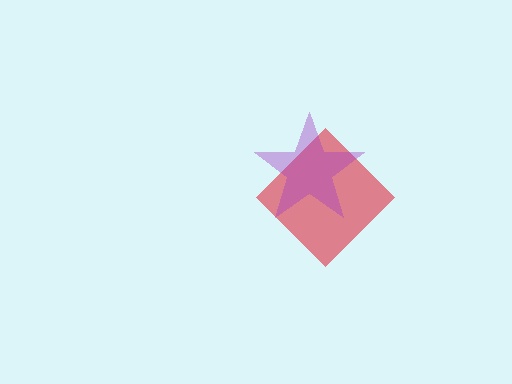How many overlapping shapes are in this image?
There are 2 overlapping shapes in the image.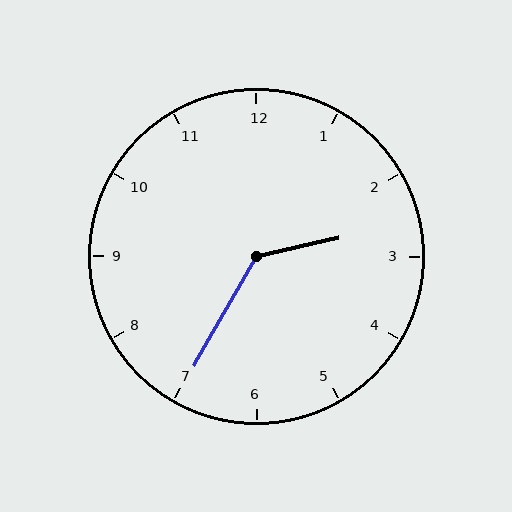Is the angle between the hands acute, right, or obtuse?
It is obtuse.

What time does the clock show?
2:35.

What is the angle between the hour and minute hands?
Approximately 132 degrees.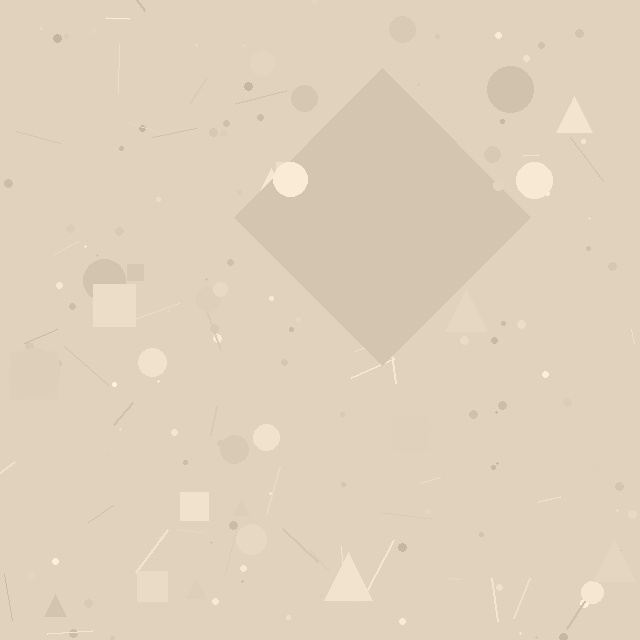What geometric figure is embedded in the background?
A diamond is embedded in the background.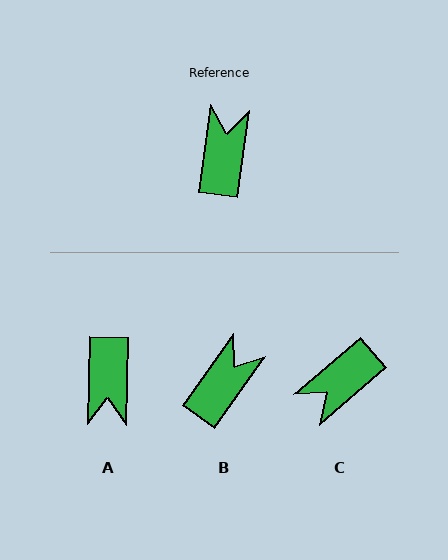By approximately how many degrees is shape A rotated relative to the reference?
Approximately 174 degrees clockwise.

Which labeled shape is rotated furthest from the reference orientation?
A, about 174 degrees away.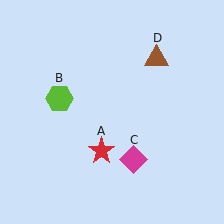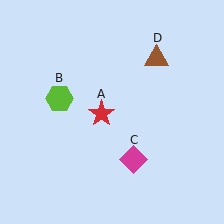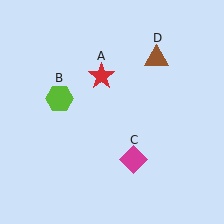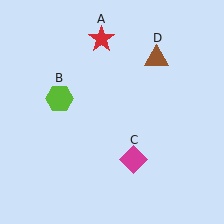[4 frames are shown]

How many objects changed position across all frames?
1 object changed position: red star (object A).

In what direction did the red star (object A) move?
The red star (object A) moved up.